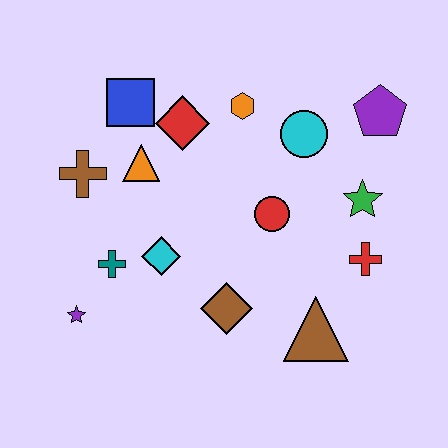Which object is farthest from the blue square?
The brown triangle is farthest from the blue square.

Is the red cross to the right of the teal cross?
Yes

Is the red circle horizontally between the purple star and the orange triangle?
No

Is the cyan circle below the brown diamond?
No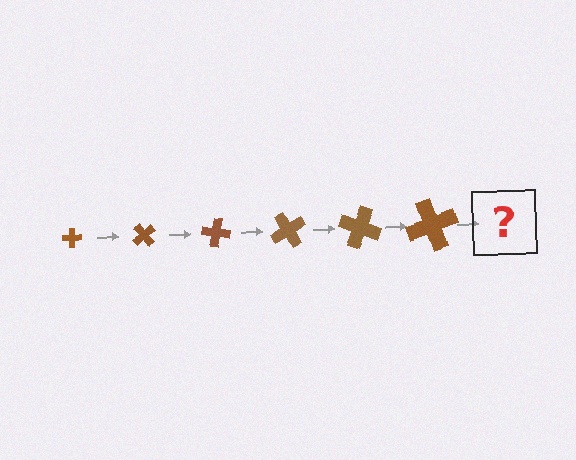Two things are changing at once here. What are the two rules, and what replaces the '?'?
The two rules are that the cross grows larger each step and it rotates 50 degrees each step. The '?' should be a cross, larger than the previous one and rotated 300 degrees from the start.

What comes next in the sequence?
The next element should be a cross, larger than the previous one and rotated 300 degrees from the start.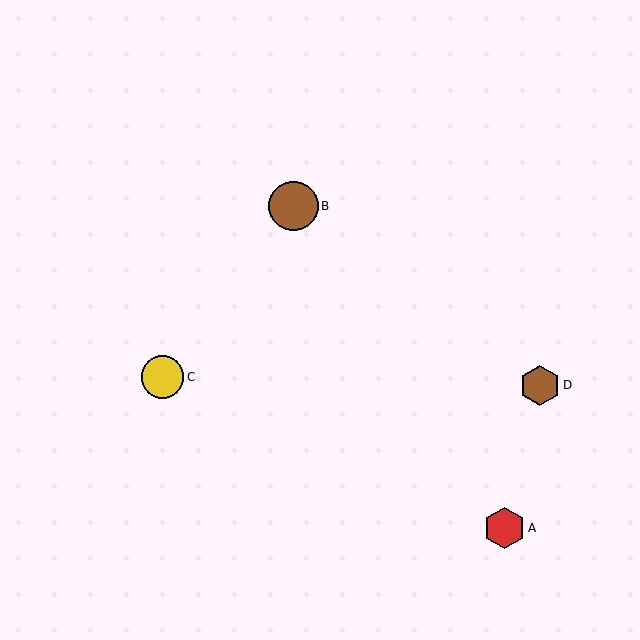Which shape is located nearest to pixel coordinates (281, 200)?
The brown circle (labeled B) at (293, 206) is nearest to that location.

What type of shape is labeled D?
Shape D is a brown hexagon.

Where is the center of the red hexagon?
The center of the red hexagon is at (504, 528).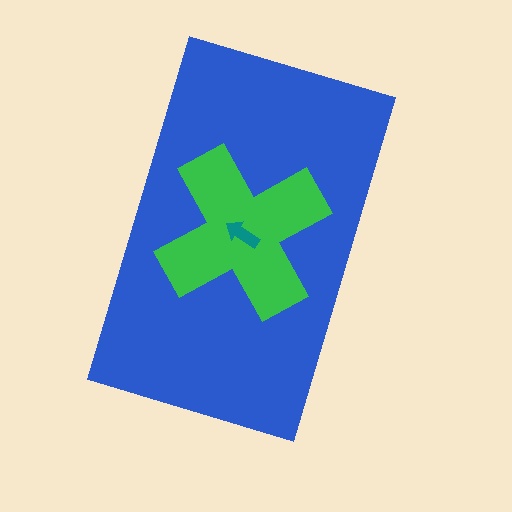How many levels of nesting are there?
3.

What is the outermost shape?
The blue rectangle.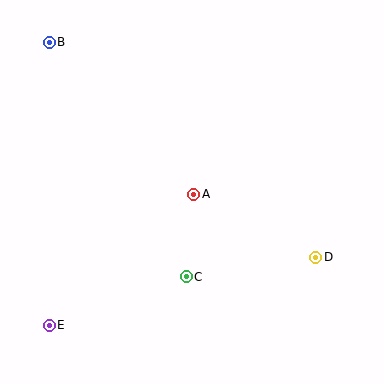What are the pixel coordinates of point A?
Point A is at (194, 194).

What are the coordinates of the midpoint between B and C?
The midpoint between B and C is at (118, 160).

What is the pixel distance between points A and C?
The distance between A and C is 83 pixels.